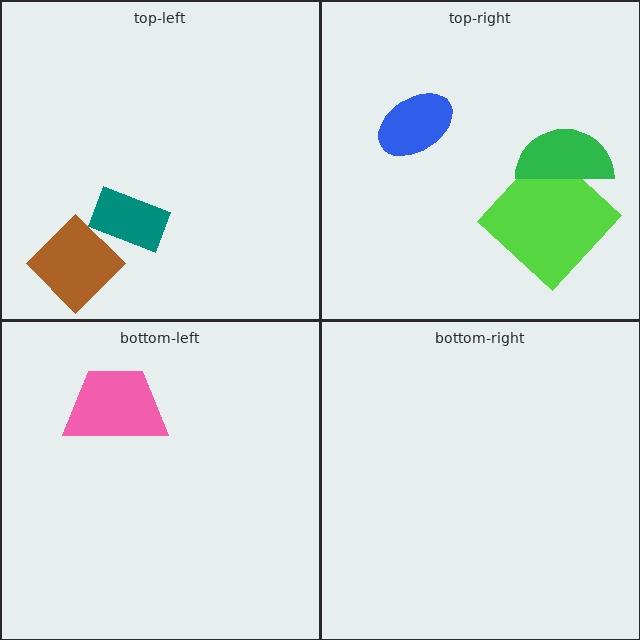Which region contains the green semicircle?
The top-right region.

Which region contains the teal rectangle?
The top-left region.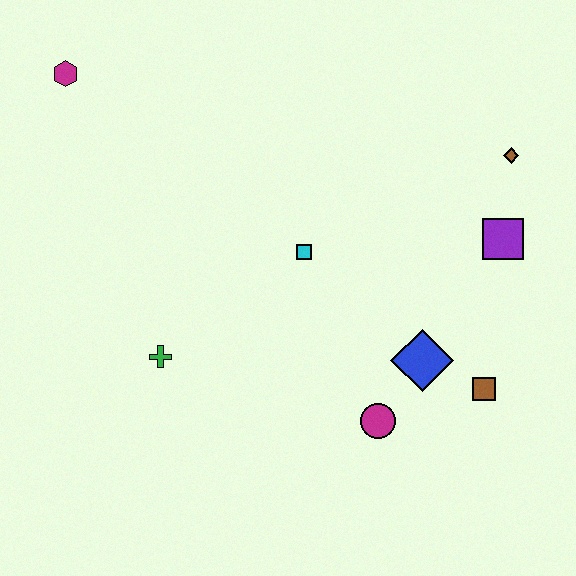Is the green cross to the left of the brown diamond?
Yes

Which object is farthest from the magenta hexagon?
The brown square is farthest from the magenta hexagon.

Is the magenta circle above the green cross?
No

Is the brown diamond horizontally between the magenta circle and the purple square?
No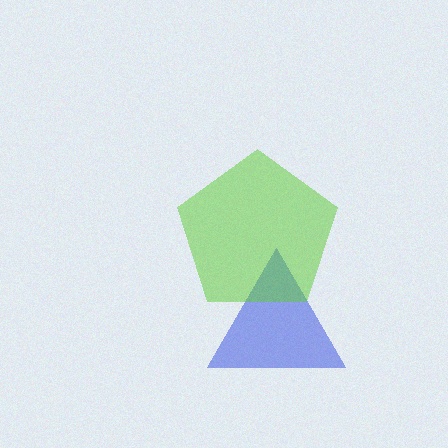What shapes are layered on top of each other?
The layered shapes are: a blue triangle, a lime pentagon.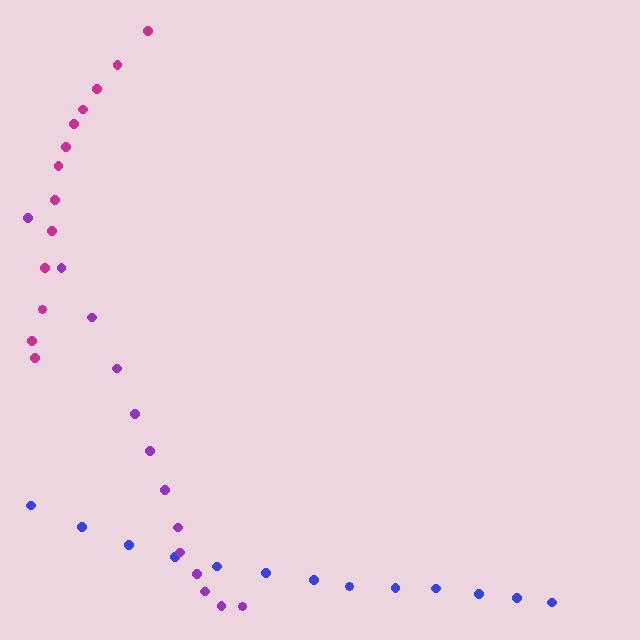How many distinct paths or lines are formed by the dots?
There are 3 distinct paths.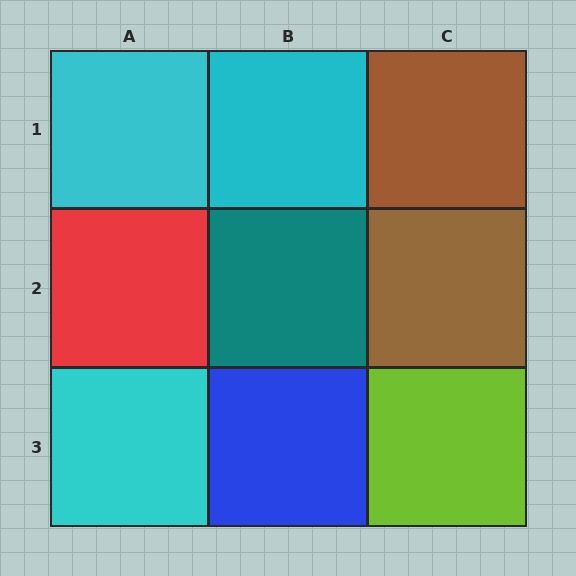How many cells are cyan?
3 cells are cyan.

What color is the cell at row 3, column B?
Blue.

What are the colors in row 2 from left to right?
Red, teal, brown.